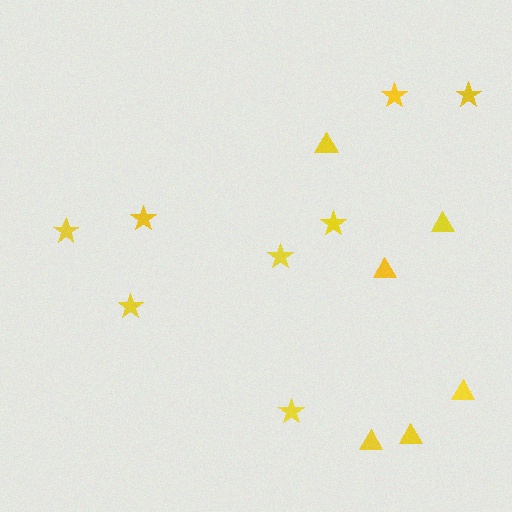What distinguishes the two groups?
There are 2 groups: one group of triangles (6) and one group of stars (8).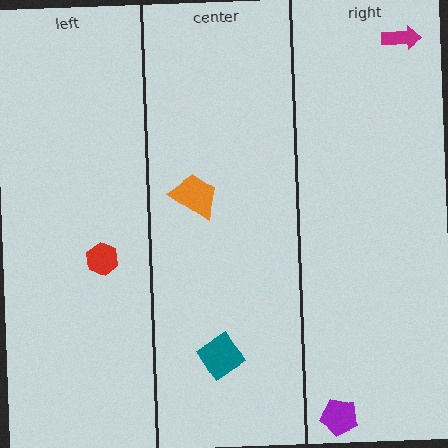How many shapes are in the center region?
2.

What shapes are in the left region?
The red hexagon.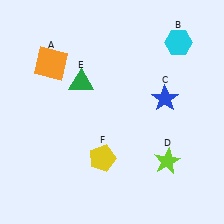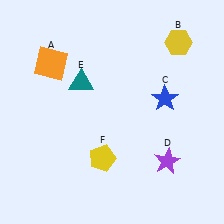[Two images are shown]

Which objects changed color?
B changed from cyan to yellow. D changed from lime to purple. E changed from green to teal.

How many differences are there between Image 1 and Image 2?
There are 3 differences between the two images.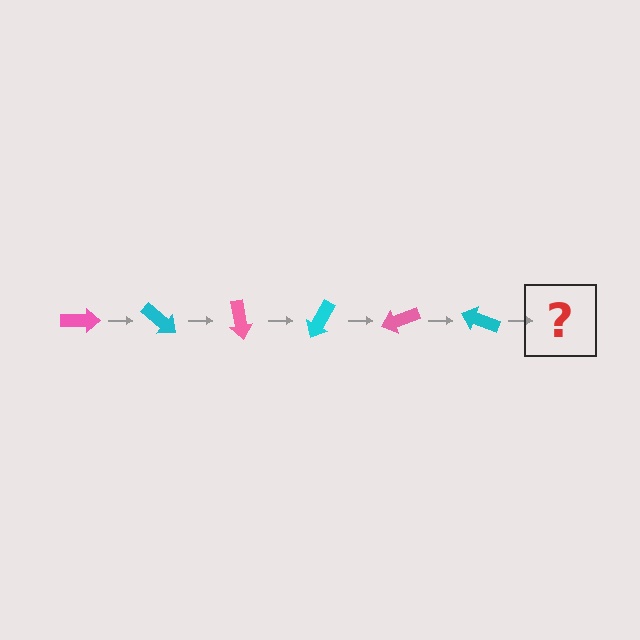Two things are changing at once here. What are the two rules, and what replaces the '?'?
The two rules are that it rotates 40 degrees each step and the color cycles through pink and cyan. The '?' should be a pink arrow, rotated 240 degrees from the start.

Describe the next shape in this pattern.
It should be a pink arrow, rotated 240 degrees from the start.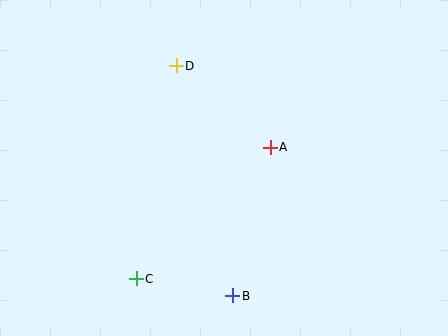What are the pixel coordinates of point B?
Point B is at (233, 296).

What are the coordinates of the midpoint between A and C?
The midpoint between A and C is at (203, 213).